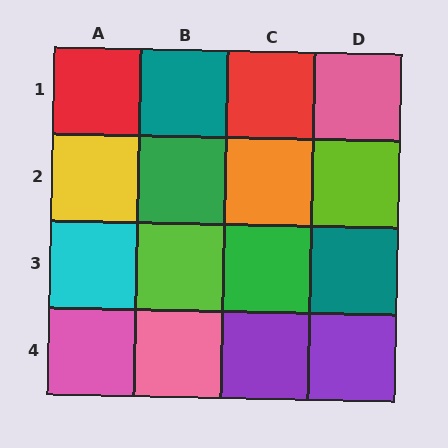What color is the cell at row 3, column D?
Teal.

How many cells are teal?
2 cells are teal.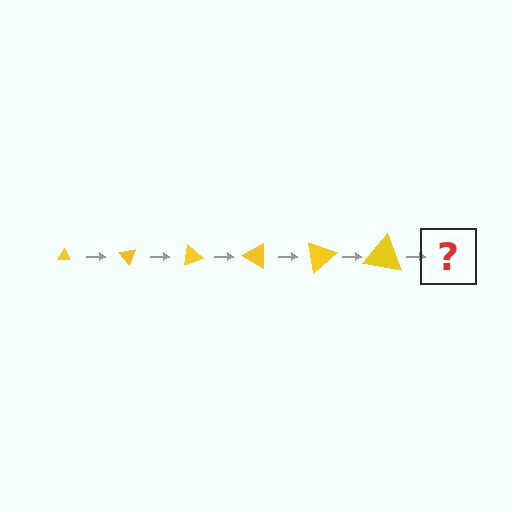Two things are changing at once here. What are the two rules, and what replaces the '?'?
The two rules are that the triangle grows larger each step and it rotates 50 degrees each step. The '?' should be a triangle, larger than the previous one and rotated 300 degrees from the start.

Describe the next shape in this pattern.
It should be a triangle, larger than the previous one and rotated 300 degrees from the start.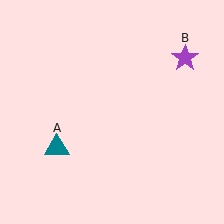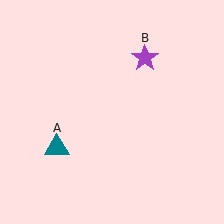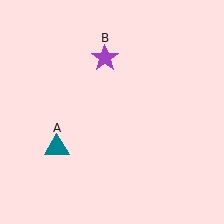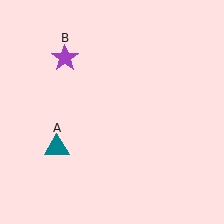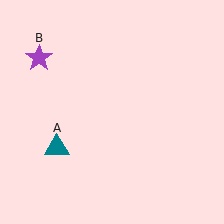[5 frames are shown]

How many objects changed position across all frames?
1 object changed position: purple star (object B).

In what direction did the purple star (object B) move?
The purple star (object B) moved left.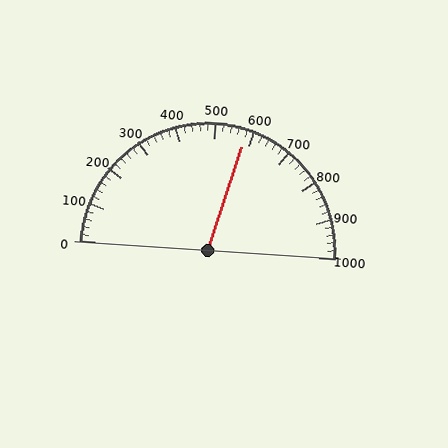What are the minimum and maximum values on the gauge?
The gauge ranges from 0 to 1000.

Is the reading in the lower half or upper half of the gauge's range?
The reading is in the upper half of the range (0 to 1000).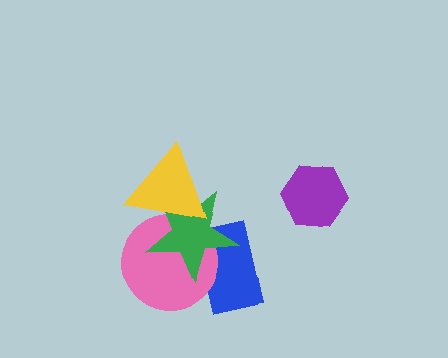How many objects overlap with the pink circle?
3 objects overlap with the pink circle.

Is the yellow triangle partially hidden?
No, no other shape covers it.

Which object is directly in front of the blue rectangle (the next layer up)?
The pink circle is directly in front of the blue rectangle.